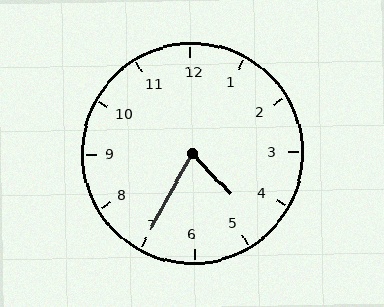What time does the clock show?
4:35.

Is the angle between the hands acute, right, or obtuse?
It is acute.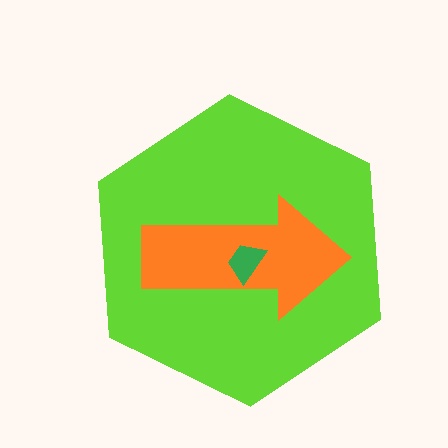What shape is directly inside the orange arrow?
The green trapezoid.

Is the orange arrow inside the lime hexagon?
Yes.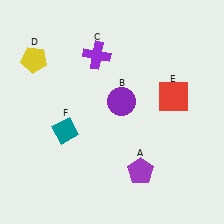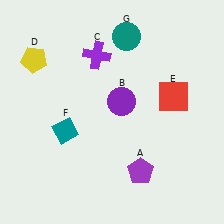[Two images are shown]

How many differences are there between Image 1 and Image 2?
There is 1 difference between the two images.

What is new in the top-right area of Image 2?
A teal circle (G) was added in the top-right area of Image 2.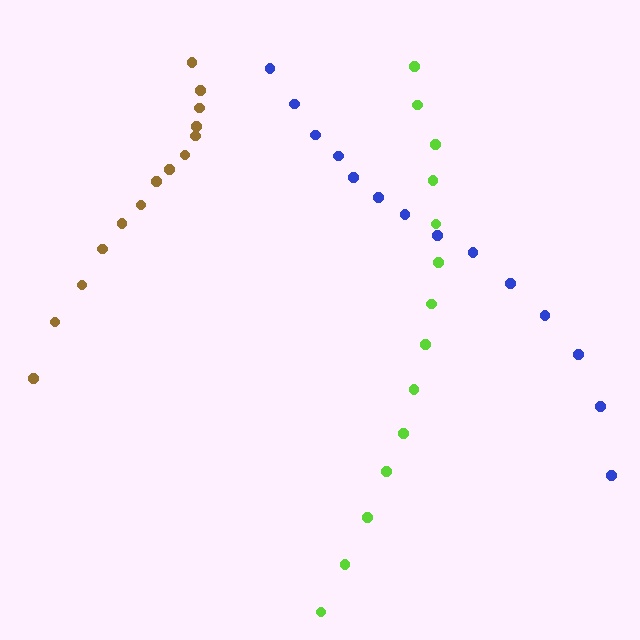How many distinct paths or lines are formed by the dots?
There are 3 distinct paths.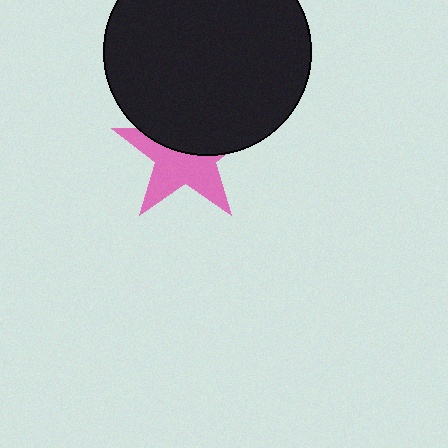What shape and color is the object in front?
The object in front is a black circle.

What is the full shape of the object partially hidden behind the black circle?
The partially hidden object is a pink star.